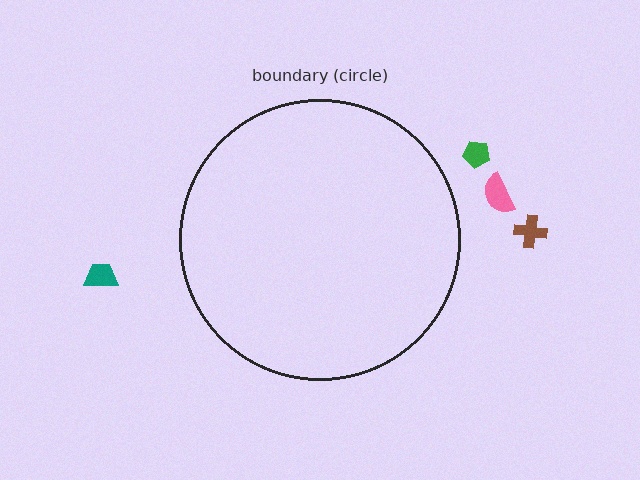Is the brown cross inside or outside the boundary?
Outside.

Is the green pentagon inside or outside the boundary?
Outside.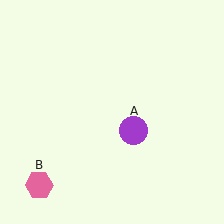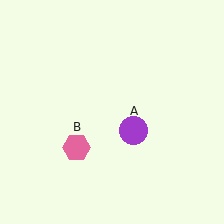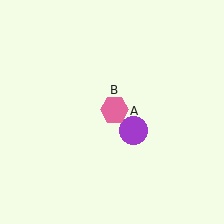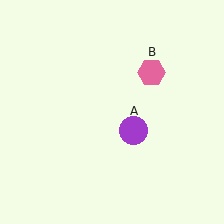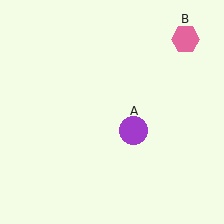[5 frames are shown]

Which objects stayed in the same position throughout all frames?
Purple circle (object A) remained stationary.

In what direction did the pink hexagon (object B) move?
The pink hexagon (object B) moved up and to the right.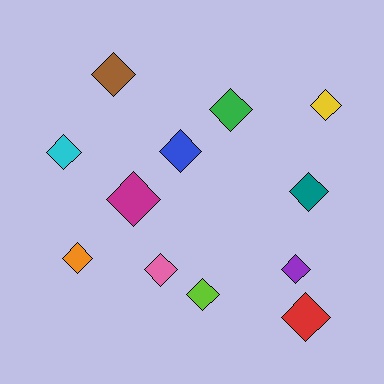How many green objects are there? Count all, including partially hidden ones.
There is 1 green object.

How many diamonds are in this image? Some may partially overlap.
There are 12 diamonds.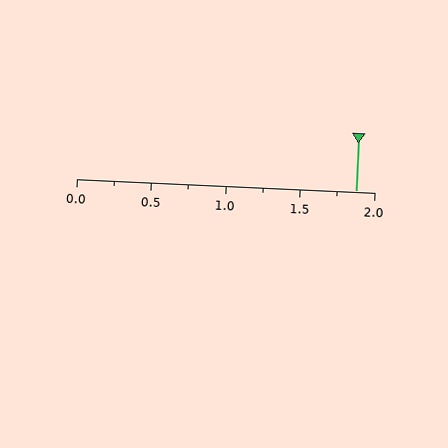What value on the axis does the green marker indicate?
The marker indicates approximately 1.88.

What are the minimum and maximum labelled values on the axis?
The axis runs from 0.0 to 2.0.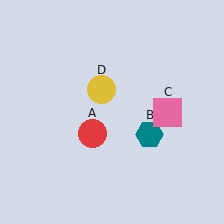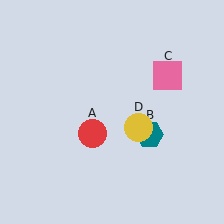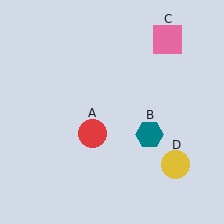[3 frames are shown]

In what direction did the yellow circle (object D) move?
The yellow circle (object D) moved down and to the right.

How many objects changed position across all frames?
2 objects changed position: pink square (object C), yellow circle (object D).